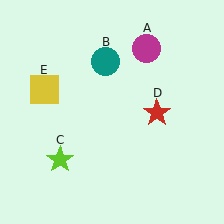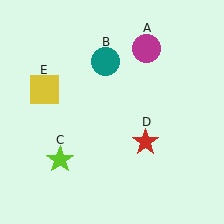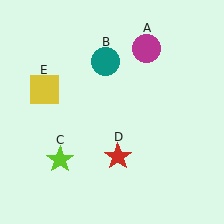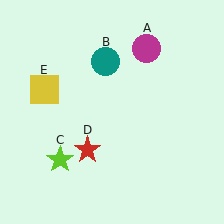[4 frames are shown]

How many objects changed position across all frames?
1 object changed position: red star (object D).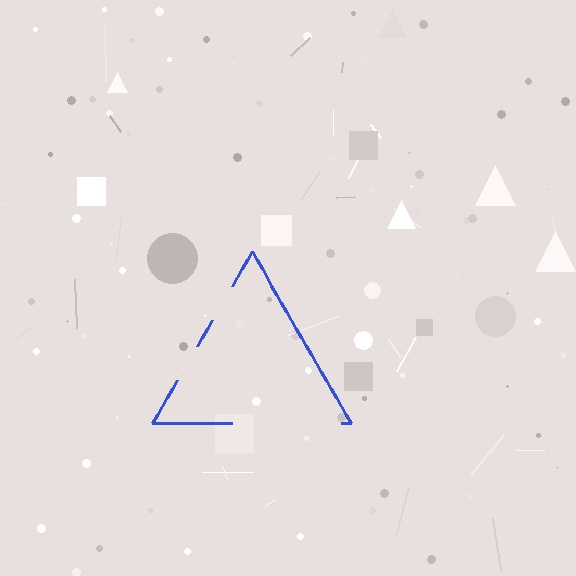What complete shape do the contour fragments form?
The contour fragments form a triangle.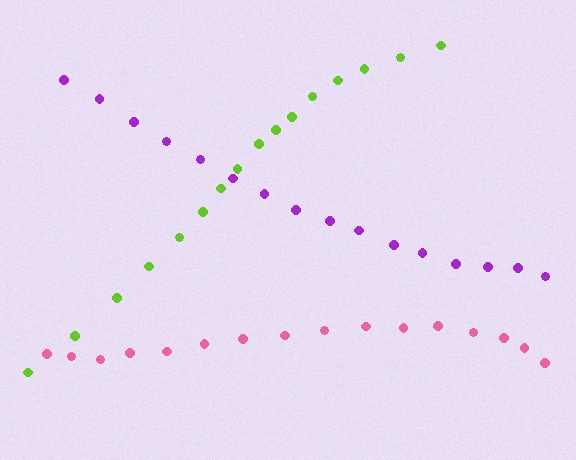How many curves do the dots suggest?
There are 3 distinct paths.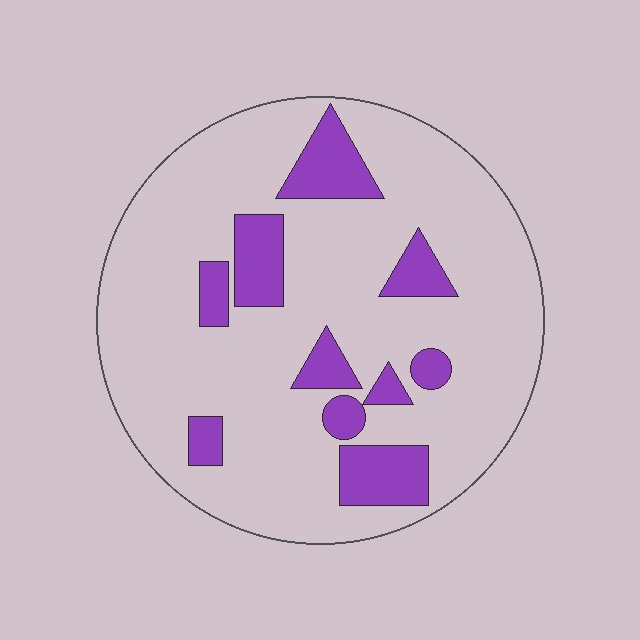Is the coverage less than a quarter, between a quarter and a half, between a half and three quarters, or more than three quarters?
Less than a quarter.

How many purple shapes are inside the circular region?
10.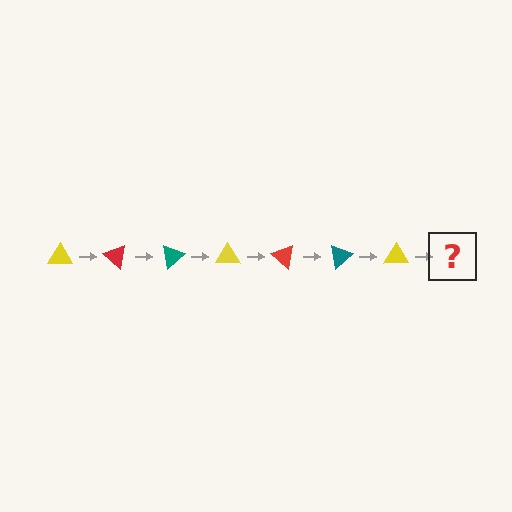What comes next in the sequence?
The next element should be a red triangle, rotated 280 degrees from the start.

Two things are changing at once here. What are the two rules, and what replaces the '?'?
The two rules are that it rotates 40 degrees each step and the color cycles through yellow, red, and teal. The '?' should be a red triangle, rotated 280 degrees from the start.